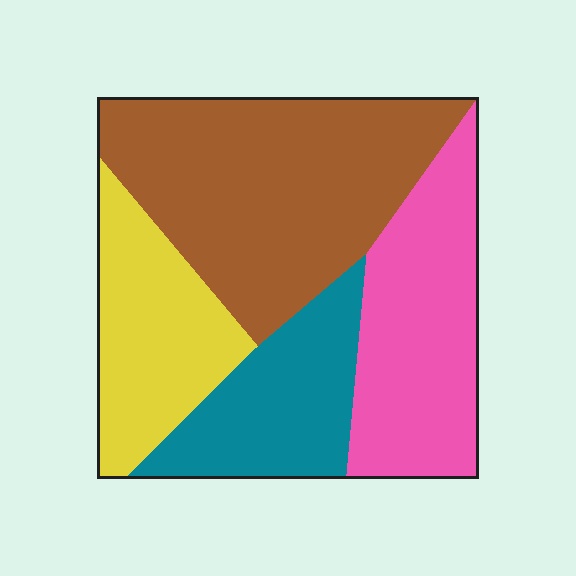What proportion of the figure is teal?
Teal takes up about one sixth (1/6) of the figure.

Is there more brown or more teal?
Brown.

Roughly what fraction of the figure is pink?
Pink covers around 25% of the figure.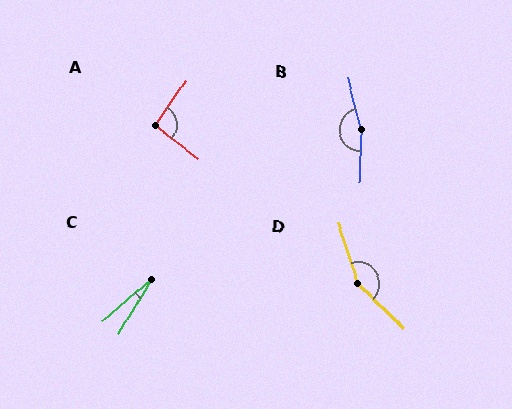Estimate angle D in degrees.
Approximately 152 degrees.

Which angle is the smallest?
C, at approximately 18 degrees.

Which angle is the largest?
B, at approximately 164 degrees.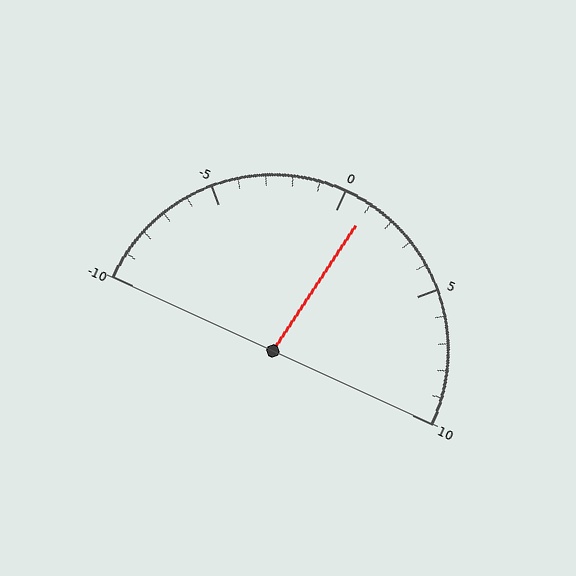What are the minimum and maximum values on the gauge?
The gauge ranges from -10 to 10.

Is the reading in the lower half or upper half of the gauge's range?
The reading is in the upper half of the range (-10 to 10).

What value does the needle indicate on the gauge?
The needle indicates approximately 1.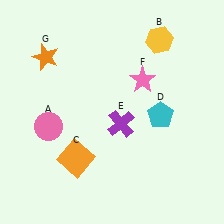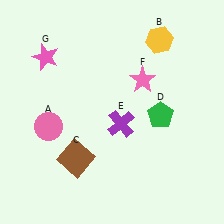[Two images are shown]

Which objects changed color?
C changed from orange to brown. D changed from cyan to green. G changed from orange to pink.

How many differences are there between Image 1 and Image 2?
There are 3 differences between the two images.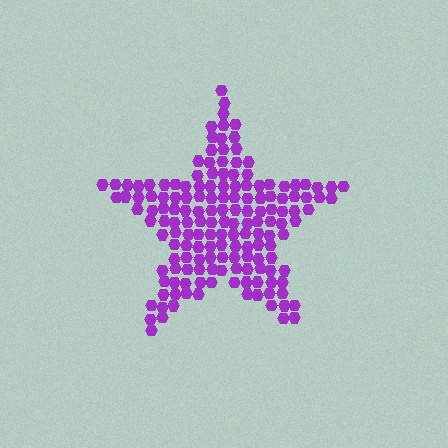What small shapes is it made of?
It is made of small hexagons.